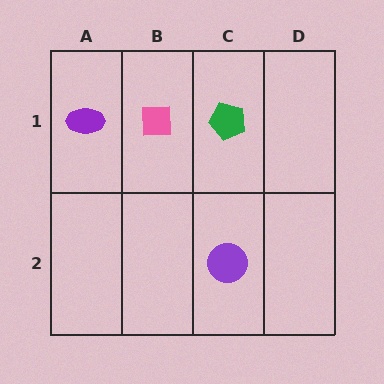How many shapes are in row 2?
1 shape.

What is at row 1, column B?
A pink square.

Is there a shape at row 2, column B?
No, that cell is empty.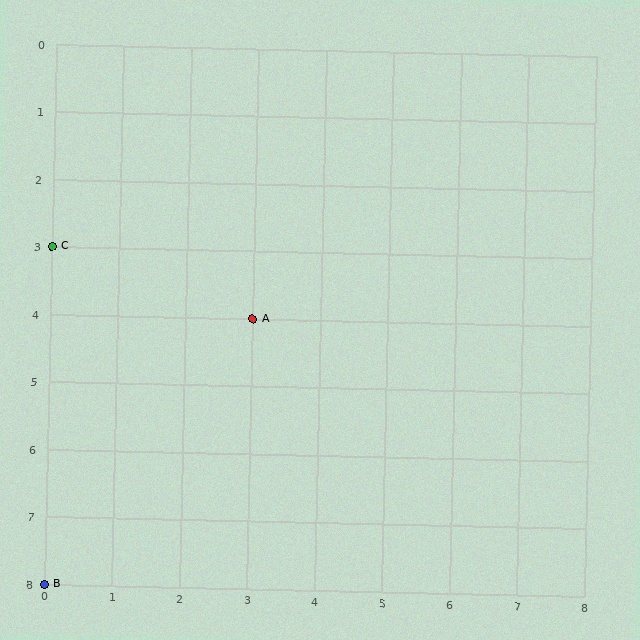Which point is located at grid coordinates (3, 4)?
Point A is at (3, 4).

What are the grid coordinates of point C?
Point C is at grid coordinates (0, 3).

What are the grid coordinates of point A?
Point A is at grid coordinates (3, 4).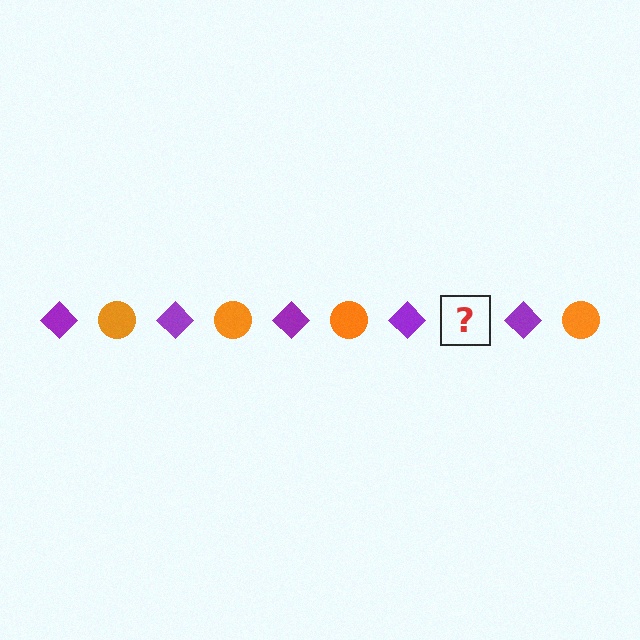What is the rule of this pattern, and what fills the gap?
The rule is that the pattern alternates between purple diamond and orange circle. The gap should be filled with an orange circle.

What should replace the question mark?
The question mark should be replaced with an orange circle.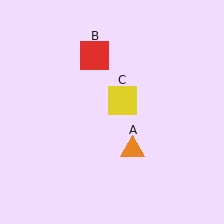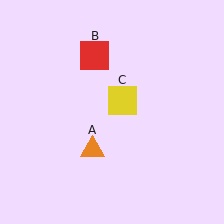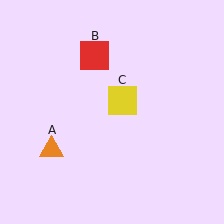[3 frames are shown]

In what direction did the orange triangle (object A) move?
The orange triangle (object A) moved left.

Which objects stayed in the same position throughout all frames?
Red square (object B) and yellow square (object C) remained stationary.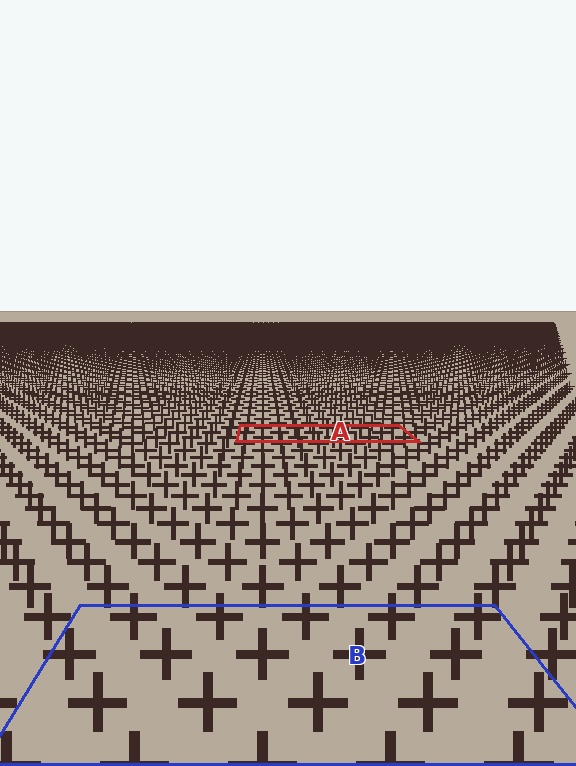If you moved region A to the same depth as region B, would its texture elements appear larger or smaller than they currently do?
They would appear larger. At a closer depth, the same texture elements are projected at a bigger on-screen size.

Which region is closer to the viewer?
Region B is closer. The texture elements there are larger and more spread out.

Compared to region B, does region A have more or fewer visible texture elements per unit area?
Region A has more texture elements per unit area — they are packed more densely because it is farther away.